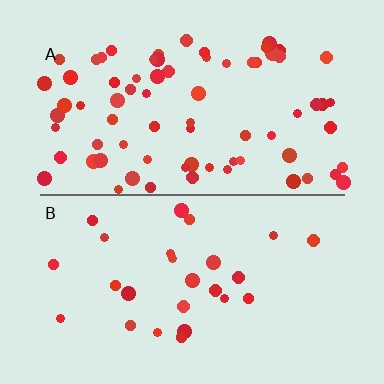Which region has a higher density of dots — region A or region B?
A (the top).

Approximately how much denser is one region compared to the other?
Approximately 2.8× — region A over region B.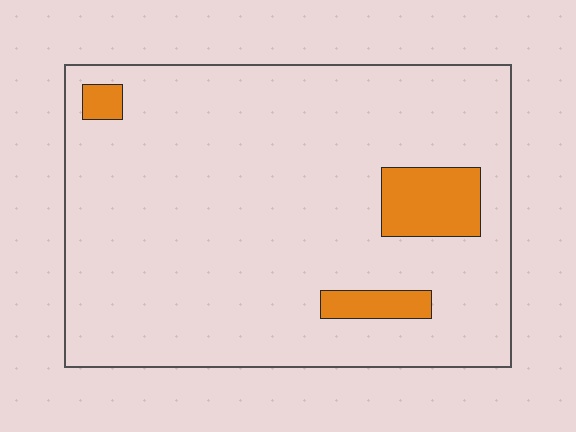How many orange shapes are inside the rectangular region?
3.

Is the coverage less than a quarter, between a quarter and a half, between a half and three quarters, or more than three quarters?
Less than a quarter.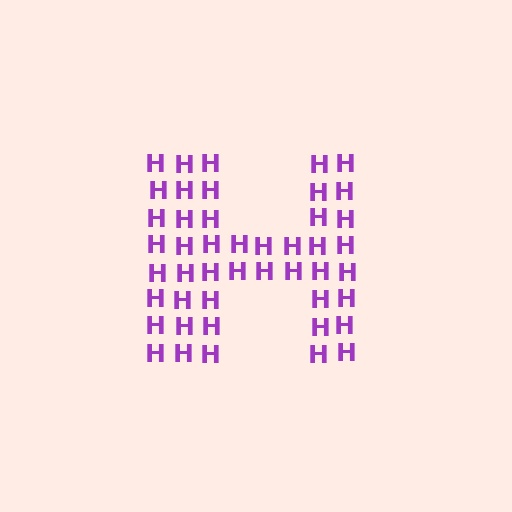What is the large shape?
The large shape is the letter H.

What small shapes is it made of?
It is made of small letter H's.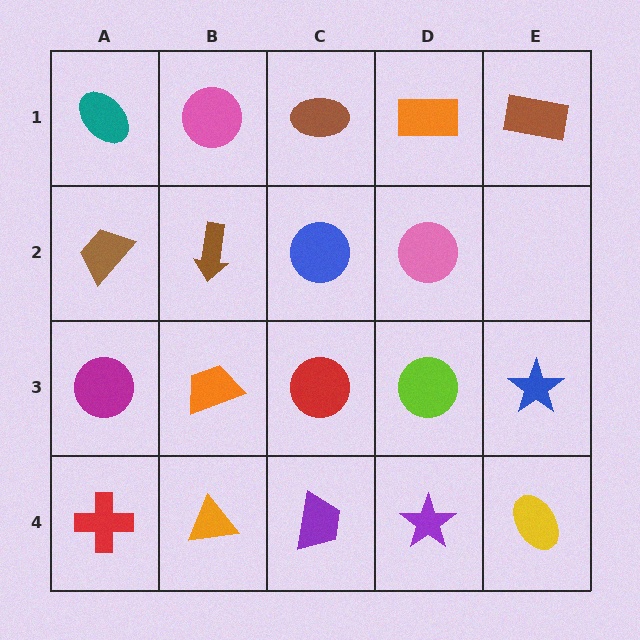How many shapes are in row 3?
5 shapes.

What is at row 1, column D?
An orange rectangle.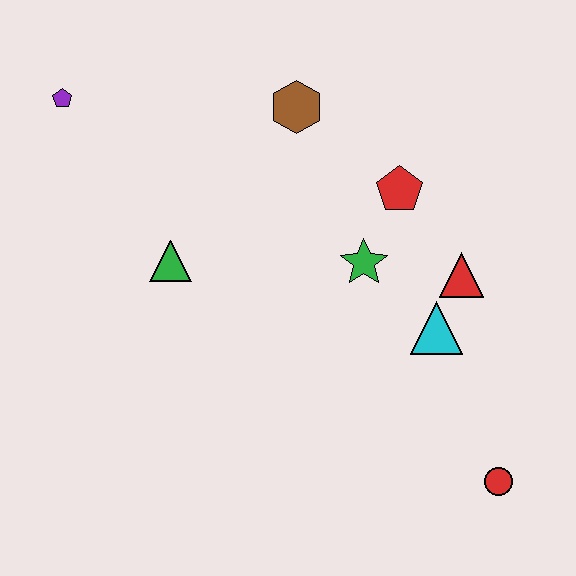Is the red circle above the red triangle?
No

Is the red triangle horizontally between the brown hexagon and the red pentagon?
No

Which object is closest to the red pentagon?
The green star is closest to the red pentagon.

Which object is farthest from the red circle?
The purple pentagon is farthest from the red circle.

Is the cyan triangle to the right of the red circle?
No